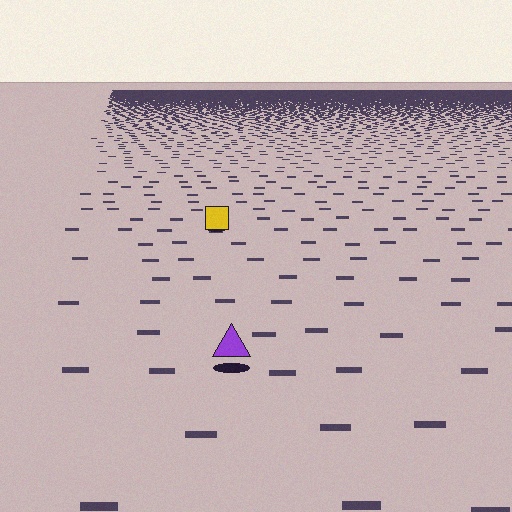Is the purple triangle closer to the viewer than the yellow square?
Yes. The purple triangle is closer — you can tell from the texture gradient: the ground texture is coarser near it.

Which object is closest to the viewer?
The purple triangle is closest. The texture marks near it are larger and more spread out.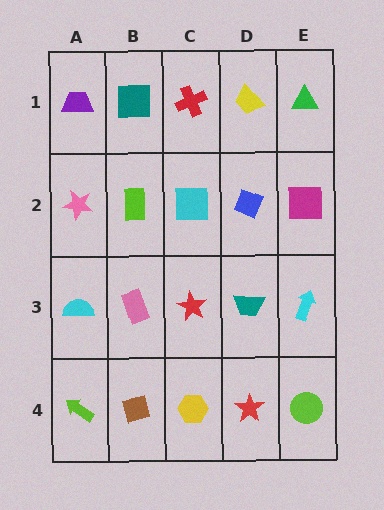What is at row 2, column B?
A lime rectangle.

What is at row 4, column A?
A lime arrow.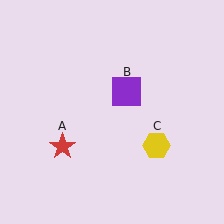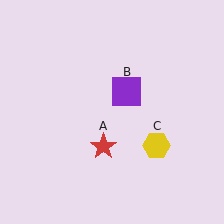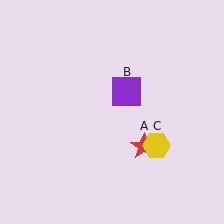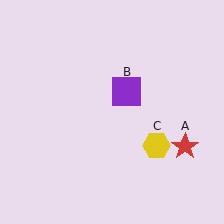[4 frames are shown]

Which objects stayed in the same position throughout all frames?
Purple square (object B) and yellow hexagon (object C) remained stationary.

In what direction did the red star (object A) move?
The red star (object A) moved right.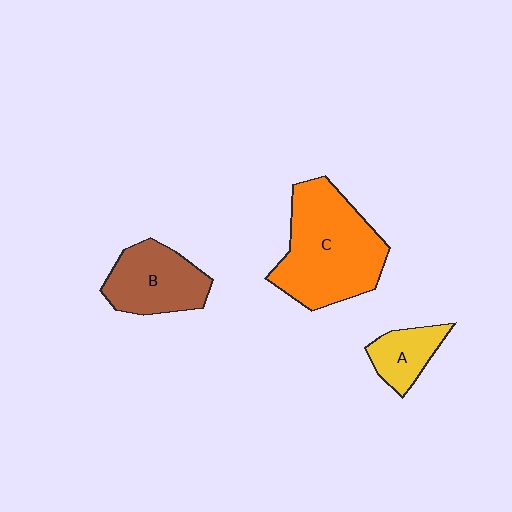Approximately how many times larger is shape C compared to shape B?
Approximately 1.7 times.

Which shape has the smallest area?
Shape A (yellow).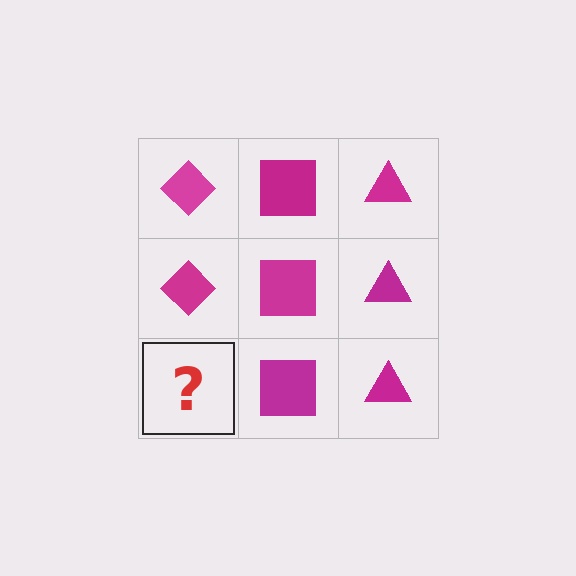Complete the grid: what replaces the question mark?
The question mark should be replaced with a magenta diamond.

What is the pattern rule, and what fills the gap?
The rule is that each column has a consistent shape. The gap should be filled with a magenta diamond.